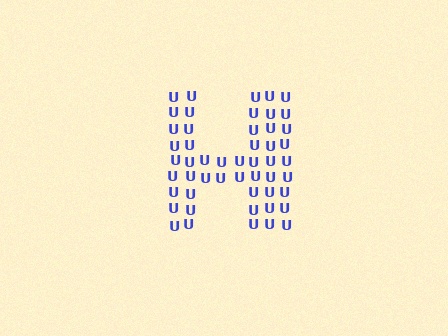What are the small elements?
The small elements are letter U's.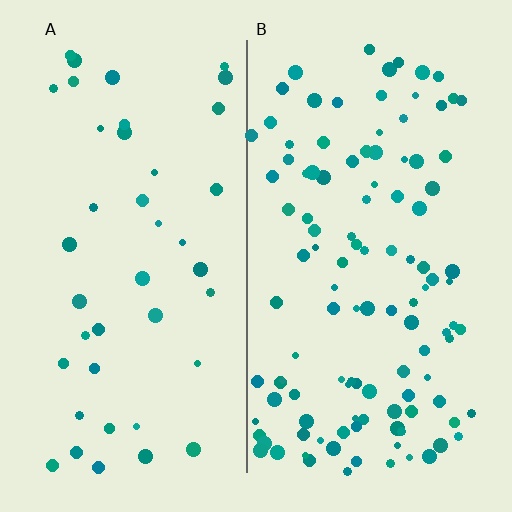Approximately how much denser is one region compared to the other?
Approximately 2.8× — region B over region A.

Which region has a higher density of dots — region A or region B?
B (the right).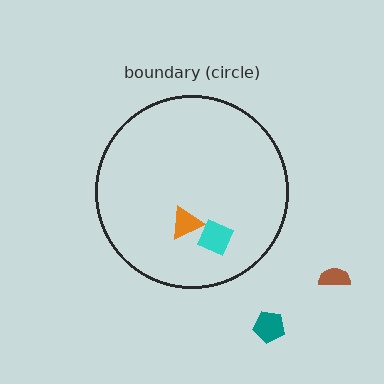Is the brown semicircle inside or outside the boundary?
Outside.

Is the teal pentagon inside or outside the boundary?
Outside.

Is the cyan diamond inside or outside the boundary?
Inside.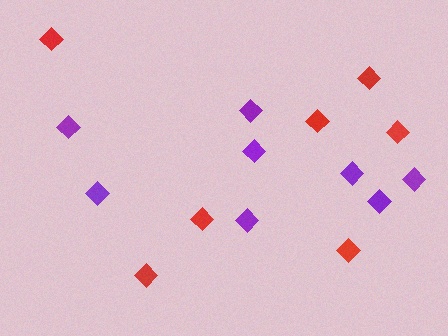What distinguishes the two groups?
There are 2 groups: one group of purple diamonds (8) and one group of red diamonds (7).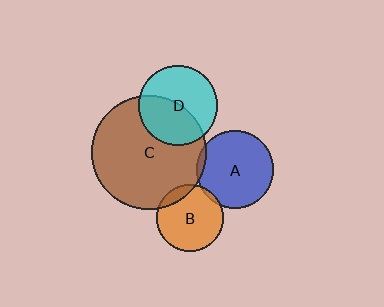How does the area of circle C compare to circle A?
Approximately 2.2 times.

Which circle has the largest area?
Circle C (brown).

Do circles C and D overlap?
Yes.